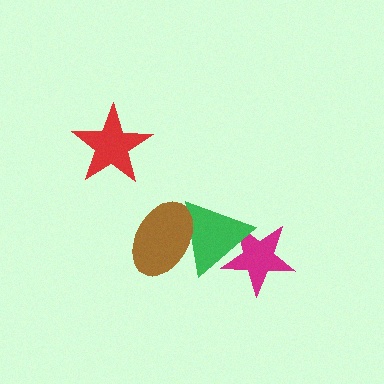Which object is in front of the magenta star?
The green triangle is in front of the magenta star.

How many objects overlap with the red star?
0 objects overlap with the red star.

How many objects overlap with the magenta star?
1 object overlaps with the magenta star.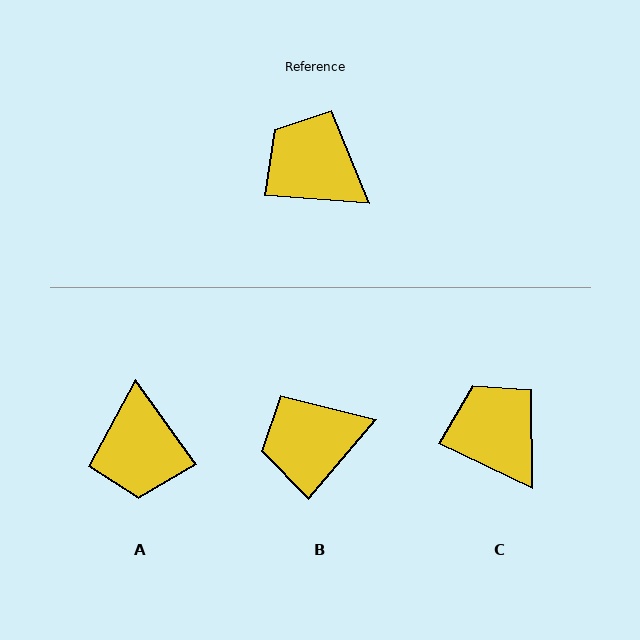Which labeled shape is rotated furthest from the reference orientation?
A, about 129 degrees away.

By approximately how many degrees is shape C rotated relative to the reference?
Approximately 22 degrees clockwise.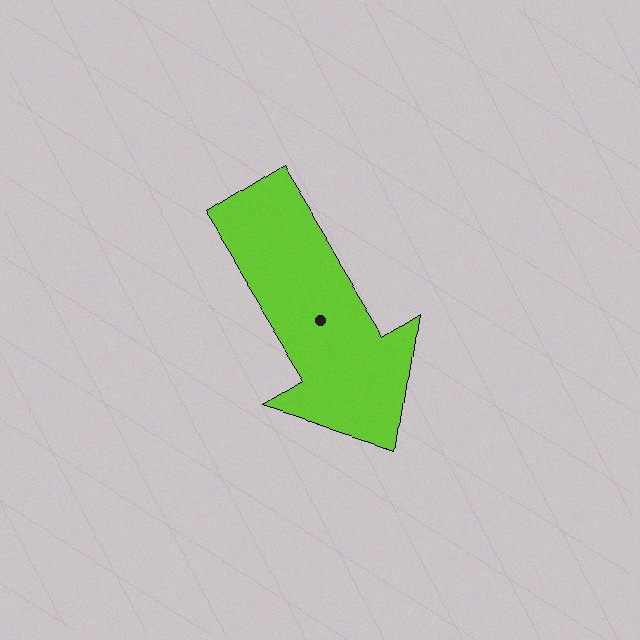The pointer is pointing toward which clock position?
Roughly 5 o'clock.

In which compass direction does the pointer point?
Southeast.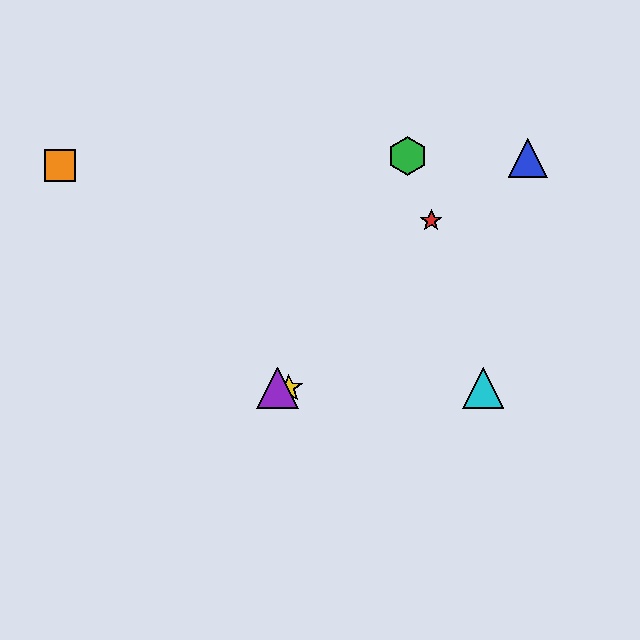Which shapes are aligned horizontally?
The yellow star, the purple triangle, the cyan triangle are aligned horizontally.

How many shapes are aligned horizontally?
3 shapes (the yellow star, the purple triangle, the cyan triangle) are aligned horizontally.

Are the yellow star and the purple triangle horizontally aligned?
Yes, both are at y≈388.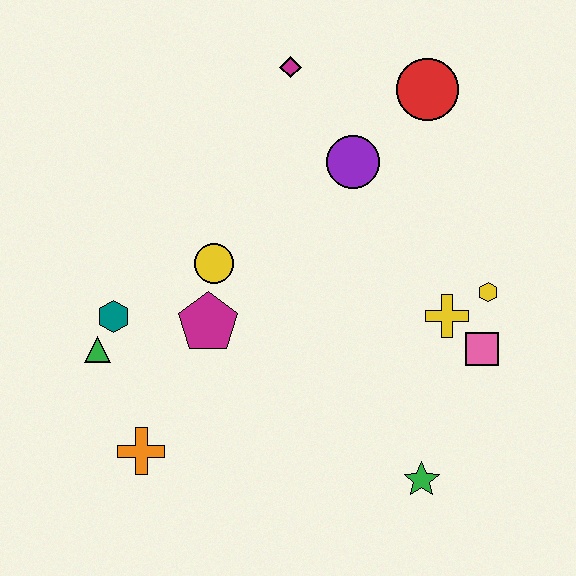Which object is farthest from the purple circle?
The orange cross is farthest from the purple circle.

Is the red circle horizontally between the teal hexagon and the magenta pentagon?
No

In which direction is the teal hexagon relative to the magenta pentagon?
The teal hexagon is to the left of the magenta pentagon.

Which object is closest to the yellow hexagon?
The yellow cross is closest to the yellow hexagon.